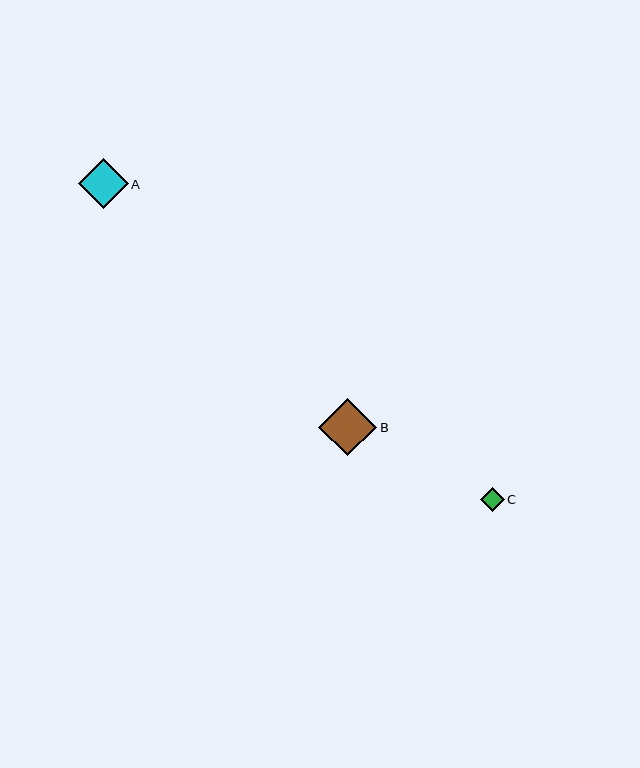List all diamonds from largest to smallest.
From largest to smallest: B, A, C.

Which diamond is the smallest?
Diamond C is the smallest with a size of approximately 24 pixels.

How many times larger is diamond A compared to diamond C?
Diamond A is approximately 2.1 times the size of diamond C.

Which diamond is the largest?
Diamond B is the largest with a size of approximately 58 pixels.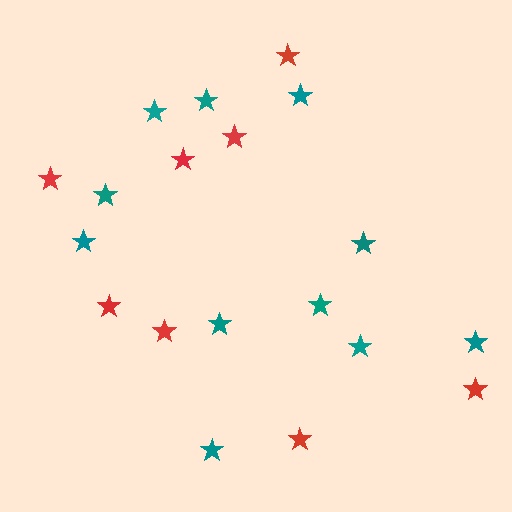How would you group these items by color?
There are 2 groups: one group of red stars (8) and one group of teal stars (11).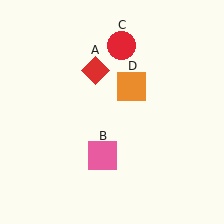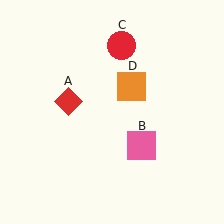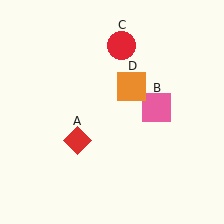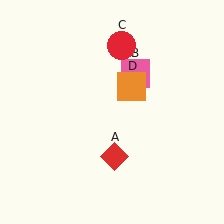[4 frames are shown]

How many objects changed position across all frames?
2 objects changed position: red diamond (object A), pink square (object B).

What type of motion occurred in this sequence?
The red diamond (object A), pink square (object B) rotated counterclockwise around the center of the scene.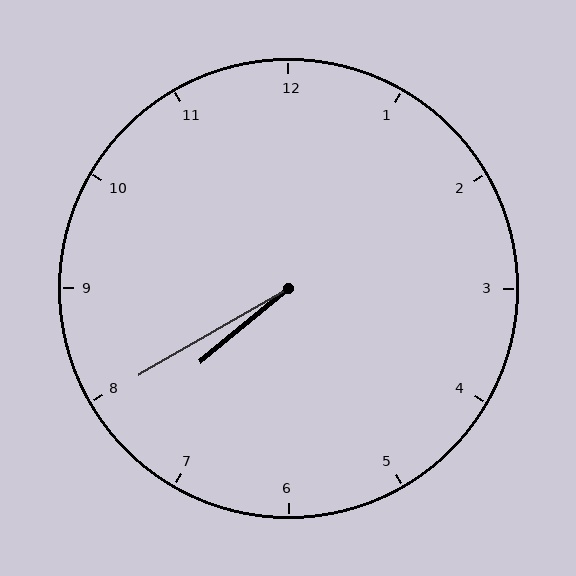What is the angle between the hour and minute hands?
Approximately 10 degrees.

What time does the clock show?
7:40.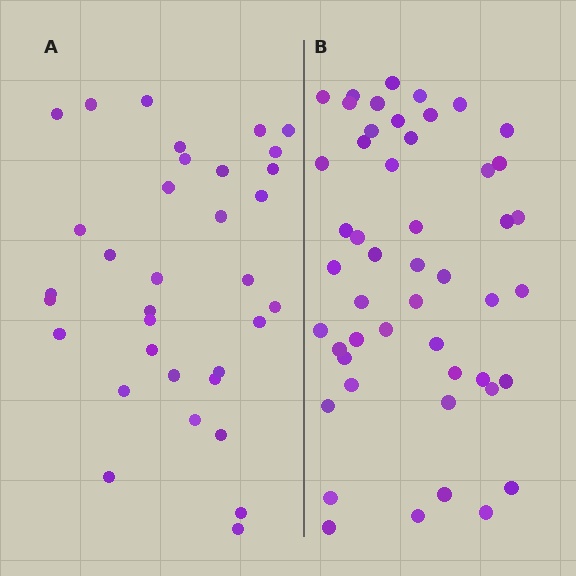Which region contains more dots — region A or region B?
Region B (the right region) has more dots.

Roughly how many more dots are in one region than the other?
Region B has approximately 15 more dots than region A.